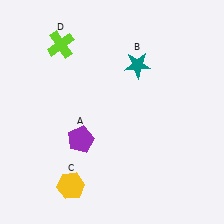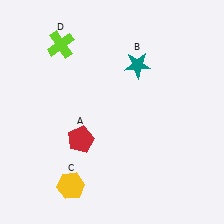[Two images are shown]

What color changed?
The pentagon (A) changed from purple in Image 1 to red in Image 2.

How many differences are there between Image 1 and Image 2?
There is 1 difference between the two images.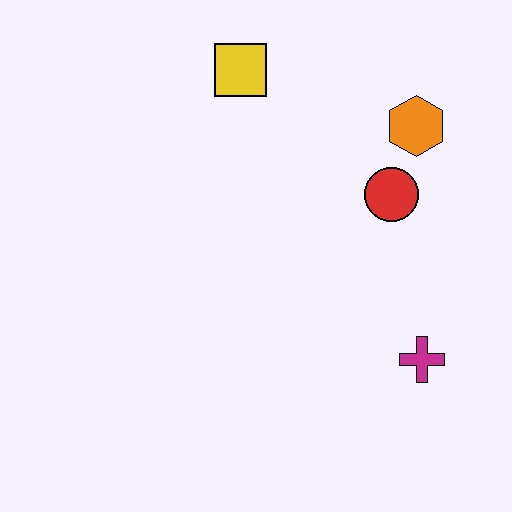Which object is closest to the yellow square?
The orange hexagon is closest to the yellow square.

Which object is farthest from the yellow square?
The magenta cross is farthest from the yellow square.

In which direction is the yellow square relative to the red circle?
The yellow square is to the left of the red circle.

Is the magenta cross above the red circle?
No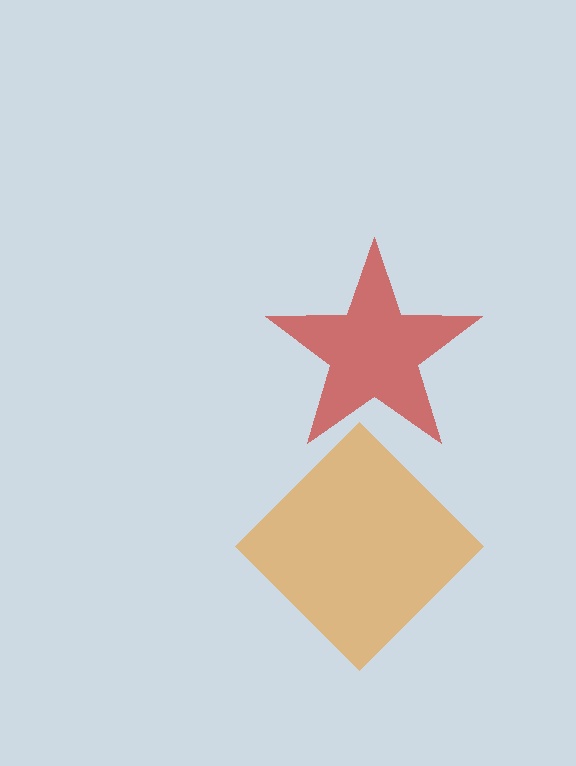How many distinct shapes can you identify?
There are 2 distinct shapes: a red star, an orange diamond.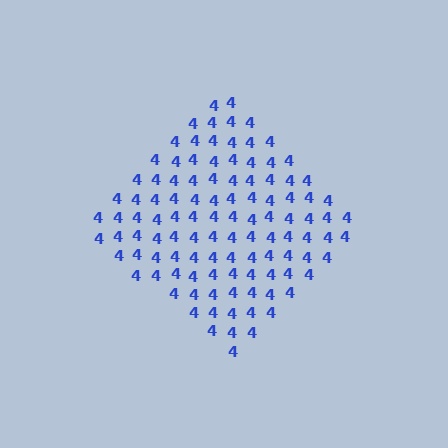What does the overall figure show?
The overall figure shows a diamond.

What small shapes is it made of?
It is made of small digit 4's.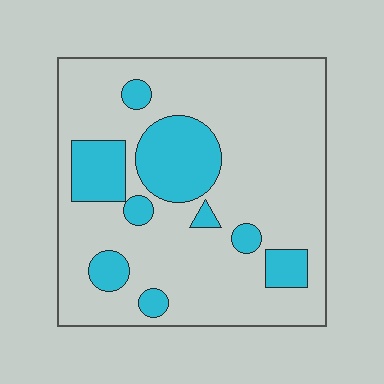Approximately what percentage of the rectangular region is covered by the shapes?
Approximately 20%.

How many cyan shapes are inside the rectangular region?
9.